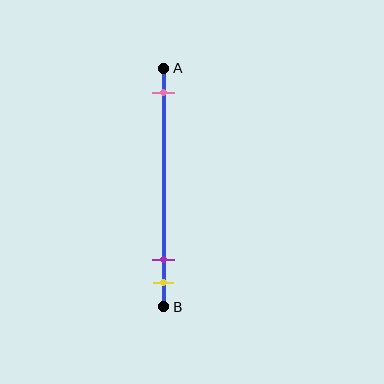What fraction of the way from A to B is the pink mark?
The pink mark is approximately 10% (0.1) of the way from A to B.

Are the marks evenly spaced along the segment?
No, the marks are not evenly spaced.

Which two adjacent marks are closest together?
The purple and yellow marks are the closest adjacent pair.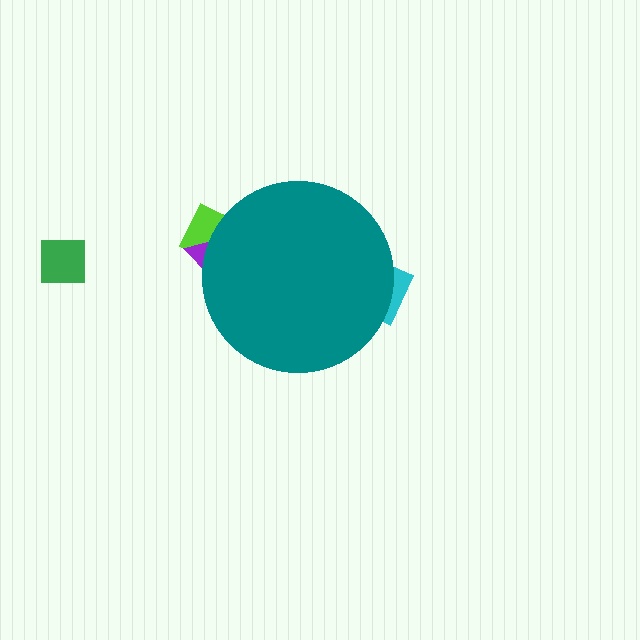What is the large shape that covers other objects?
A teal circle.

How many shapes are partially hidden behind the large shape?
3 shapes are partially hidden.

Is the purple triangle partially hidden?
Yes, the purple triangle is partially hidden behind the teal circle.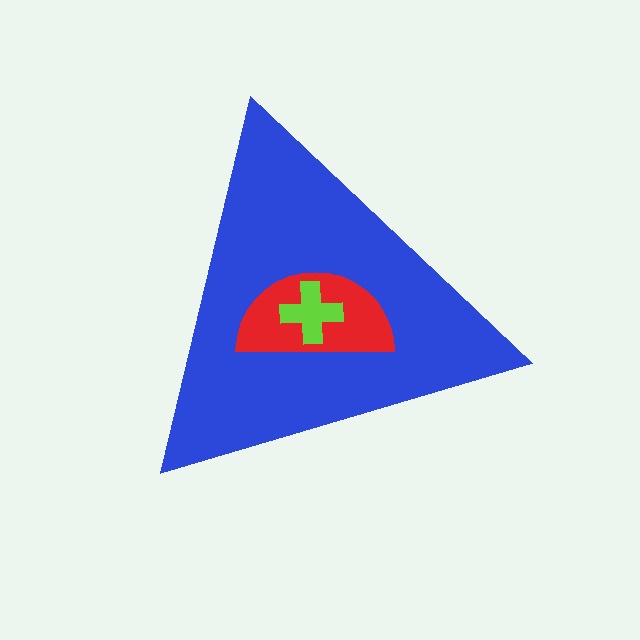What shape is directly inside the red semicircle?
The lime cross.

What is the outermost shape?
The blue triangle.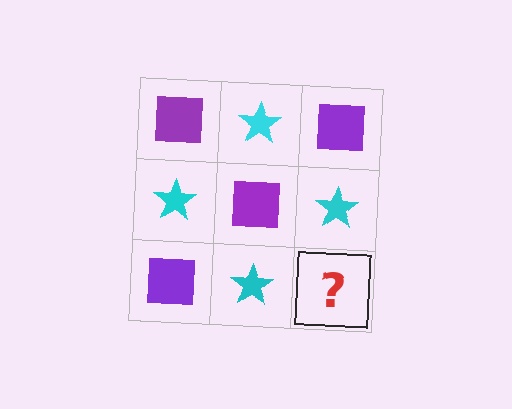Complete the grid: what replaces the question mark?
The question mark should be replaced with a purple square.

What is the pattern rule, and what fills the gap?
The rule is that it alternates purple square and cyan star in a checkerboard pattern. The gap should be filled with a purple square.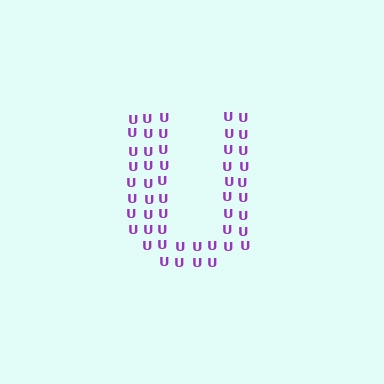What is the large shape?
The large shape is the letter U.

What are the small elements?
The small elements are letter U's.